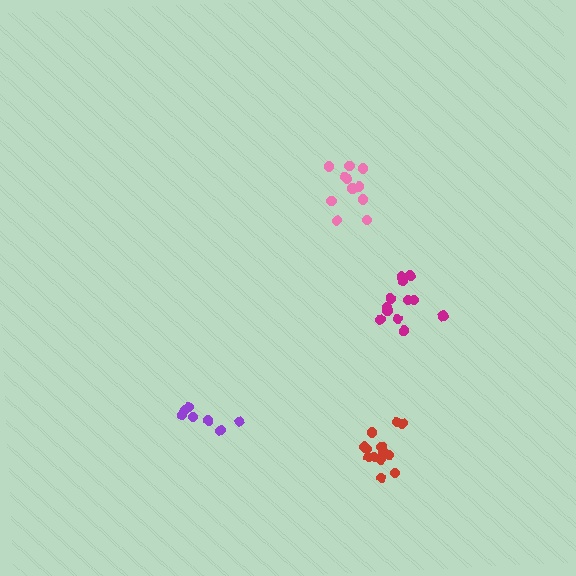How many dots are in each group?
Group 1: 12 dots, Group 2: 13 dots, Group 3: 7 dots, Group 4: 11 dots (43 total).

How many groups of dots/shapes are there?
There are 4 groups.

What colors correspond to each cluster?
The clusters are colored: magenta, red, purple, pink.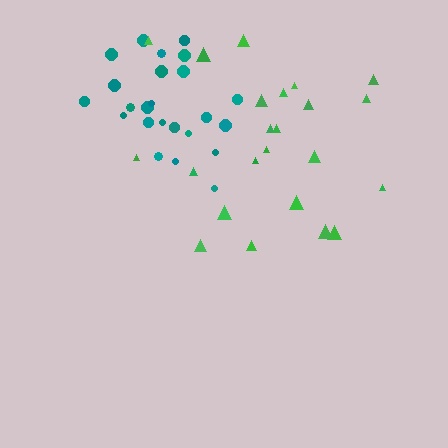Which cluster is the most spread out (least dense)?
Green.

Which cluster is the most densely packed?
Teal.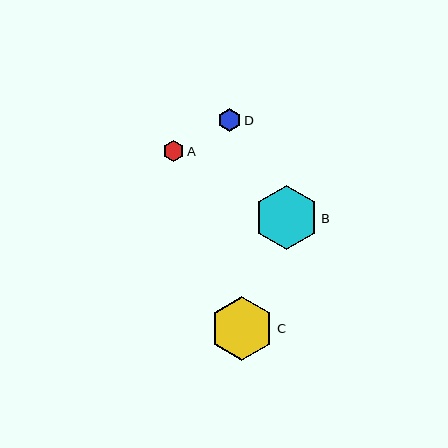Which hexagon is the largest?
Hexagon C is the largest with a size of approximately 64 pixels.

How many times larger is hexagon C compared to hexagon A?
Hexagon C is approximately 3.0 times the size of hexagon A.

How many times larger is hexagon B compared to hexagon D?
Hexagon B is approximately 2.8 times the size of hexagon D.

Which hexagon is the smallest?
Hexagon A is the smallest with a size of approximately 21 pixels.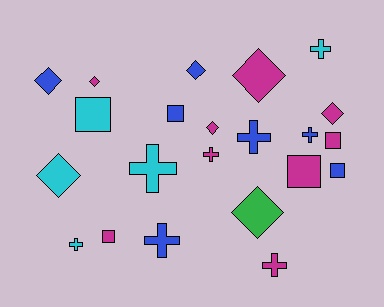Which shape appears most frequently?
Diamond, with 8 objects.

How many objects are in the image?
There are 22 objects.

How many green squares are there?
There are no green squares.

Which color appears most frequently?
Magenta, with 9 objects.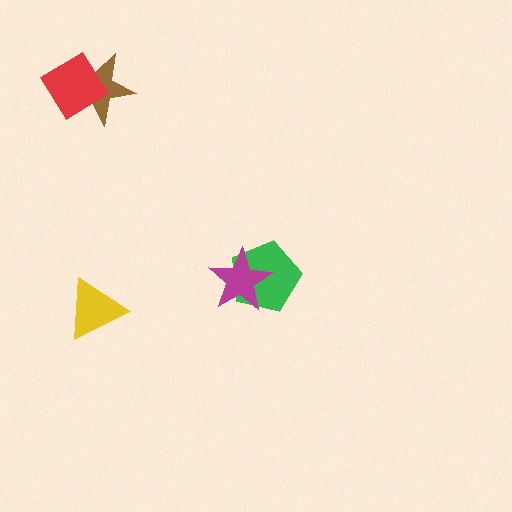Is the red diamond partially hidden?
No, no other shape covers it.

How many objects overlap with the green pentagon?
1 object overlaps with the green pentagon.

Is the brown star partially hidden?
Yes, it is partially covered by another shape.